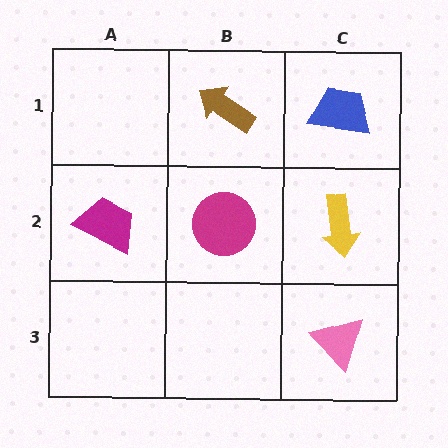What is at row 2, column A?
A magenta trapezoid.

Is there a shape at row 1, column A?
No, that cell is empty.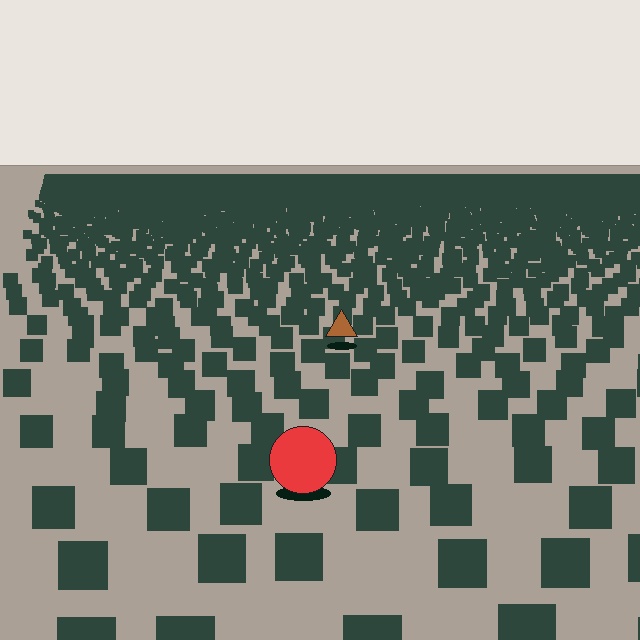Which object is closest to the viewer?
The red circle is closest. The texture marks near it are larger and more spread out.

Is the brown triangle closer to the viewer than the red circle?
No. The red circle is closer — you can tell from the texture gradient: the ground texture is coarser near it.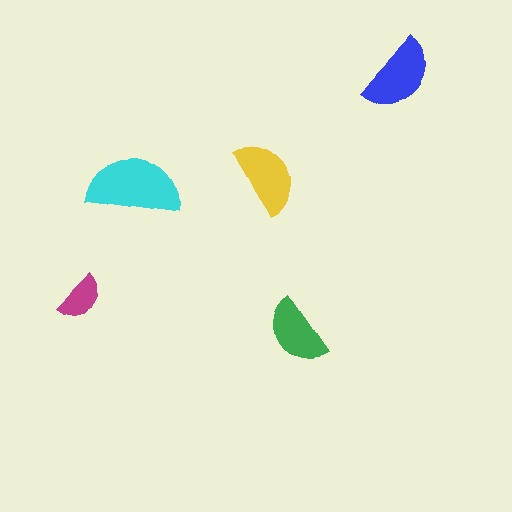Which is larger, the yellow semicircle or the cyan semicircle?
The cyan one.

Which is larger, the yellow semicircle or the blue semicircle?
The blue one.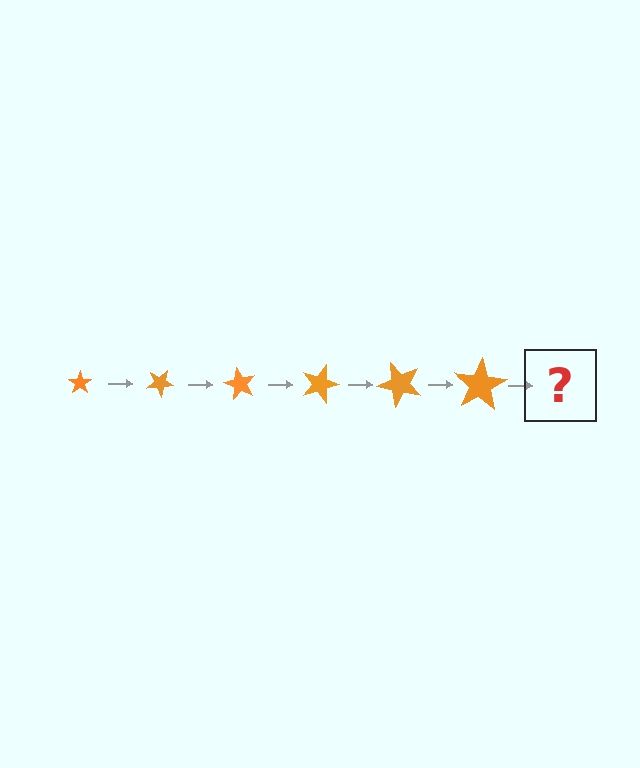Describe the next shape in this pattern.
It should be a star, larger than the previous one and rotated 180 degrees from the start.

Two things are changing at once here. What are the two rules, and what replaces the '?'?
The two rules are that the star grows larger each step and it rotates 30 degrees each step. The '?' should be a star, larger than the previous one and rotated 180 degrees from the start.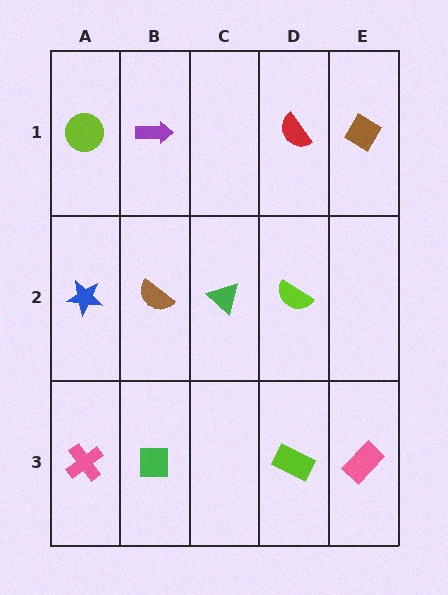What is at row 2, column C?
A green triangle.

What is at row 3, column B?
A green square.